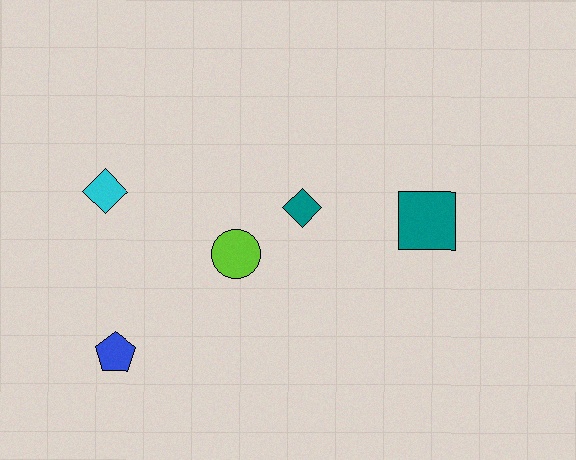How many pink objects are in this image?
There are no pink objects.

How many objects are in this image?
There are 5 objects.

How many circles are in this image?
There is 1 circle.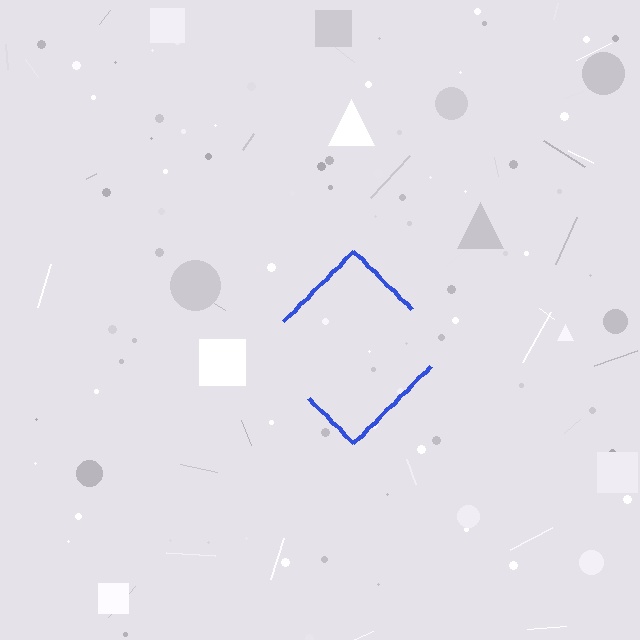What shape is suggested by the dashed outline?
The dashed outline suggests a diamond.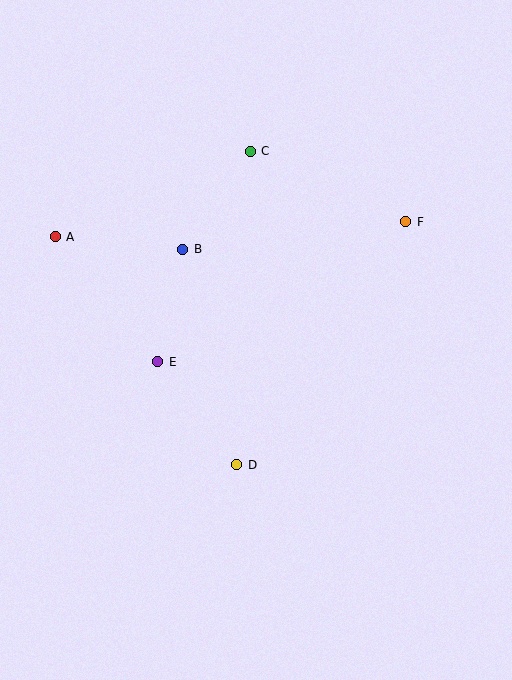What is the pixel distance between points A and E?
The distance between A and E is 162 pixels.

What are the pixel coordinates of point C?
Point C is at (250, 151).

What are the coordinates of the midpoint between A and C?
The midpoint between A and C is at (153, 194).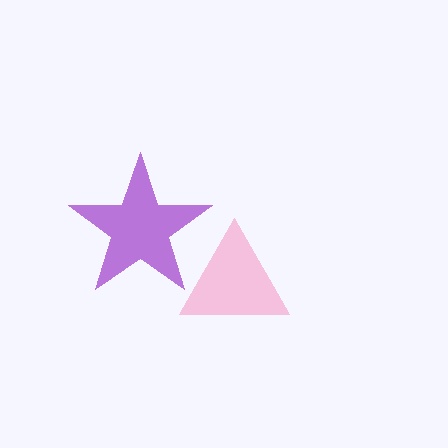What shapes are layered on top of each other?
The layered shapes are: a pink triangle, a purple star.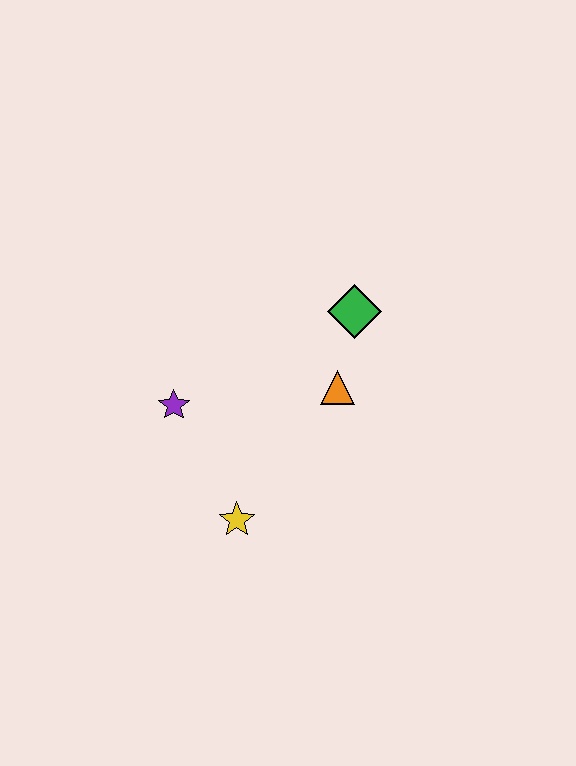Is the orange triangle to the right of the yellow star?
Yes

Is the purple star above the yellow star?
Yes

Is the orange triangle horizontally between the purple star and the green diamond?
Yes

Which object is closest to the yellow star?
The purple star is closest to the yellow star.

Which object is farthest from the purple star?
The green diamond is farthest from the purple star.